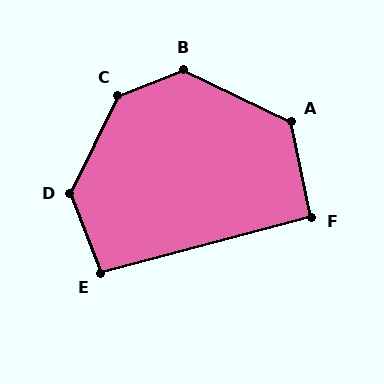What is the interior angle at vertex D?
Approximately 133 degrees (obtuse).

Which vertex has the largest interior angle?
C, at approximately 137 degrees.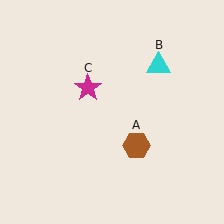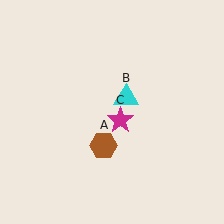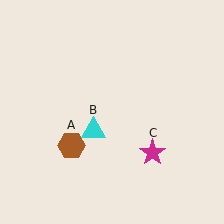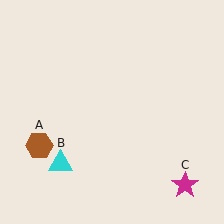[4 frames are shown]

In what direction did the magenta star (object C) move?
The magenta star (object C) moved down and to the right.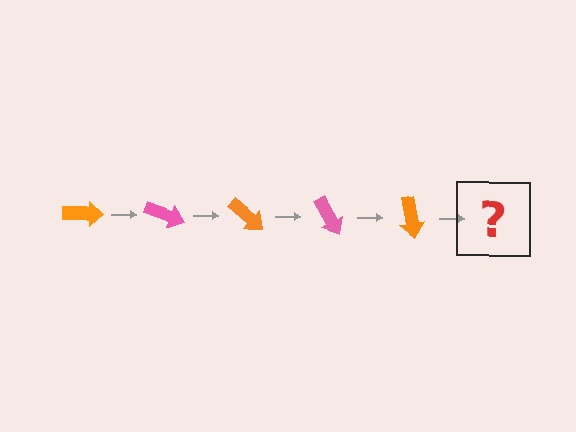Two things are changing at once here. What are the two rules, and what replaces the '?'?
The two rules are that it rotates 20 degrees each step and the color cycles through orange and pink. The '?' should be a pink arrow, rotated 100 degrees from the start.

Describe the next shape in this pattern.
It should be a pink arrow, rotated 100 degrees from the start.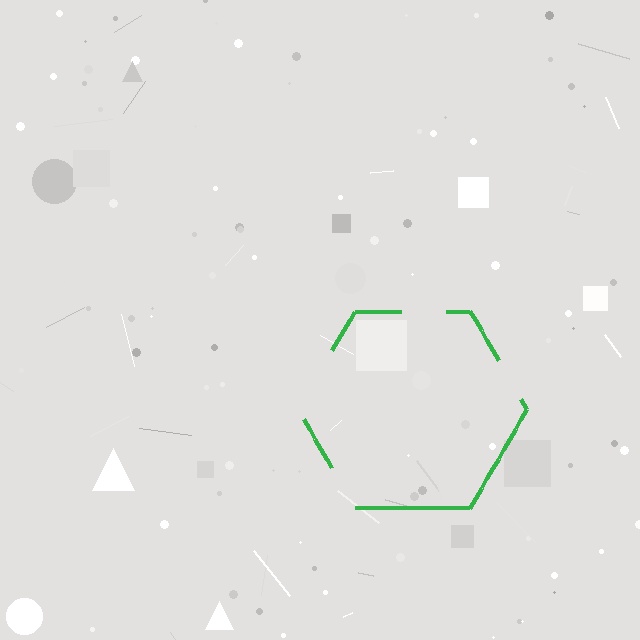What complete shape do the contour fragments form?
The contour fragments form a hexagon.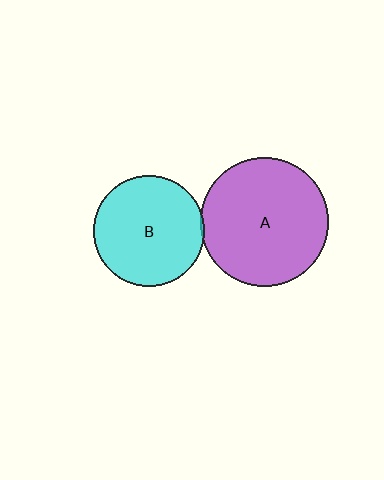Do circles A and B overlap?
Yes.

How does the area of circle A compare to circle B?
Approximately 1.3 times.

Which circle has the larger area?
Circle A (purple).